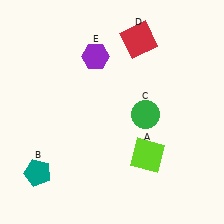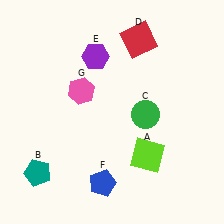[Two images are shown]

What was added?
A blue pentagon (F), a pink hexagon (G) were added in Image 2.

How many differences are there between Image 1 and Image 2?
There are 2 differences between the two images.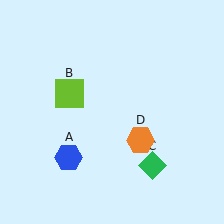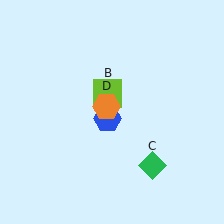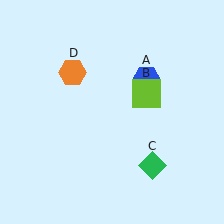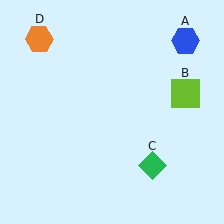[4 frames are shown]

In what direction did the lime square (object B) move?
The lime square (object B) moved right.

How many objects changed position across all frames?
3 objects changed position: blue hexagon (object A), lime square (object B), orange hexagon (object D).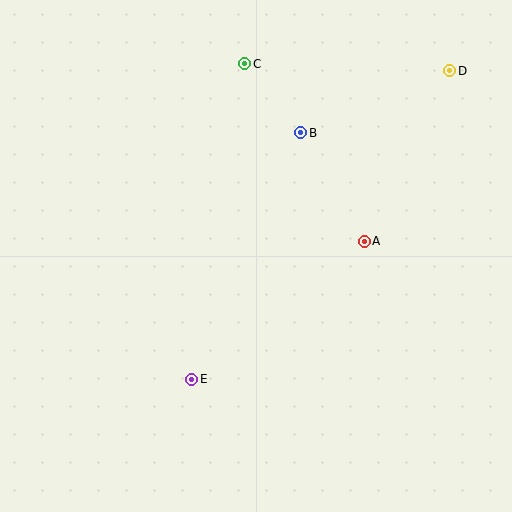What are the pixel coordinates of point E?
Point E is at (192, 379).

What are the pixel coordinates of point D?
Point D is at (450, 71).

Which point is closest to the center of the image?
Point A at (364, 241) is closest to the center.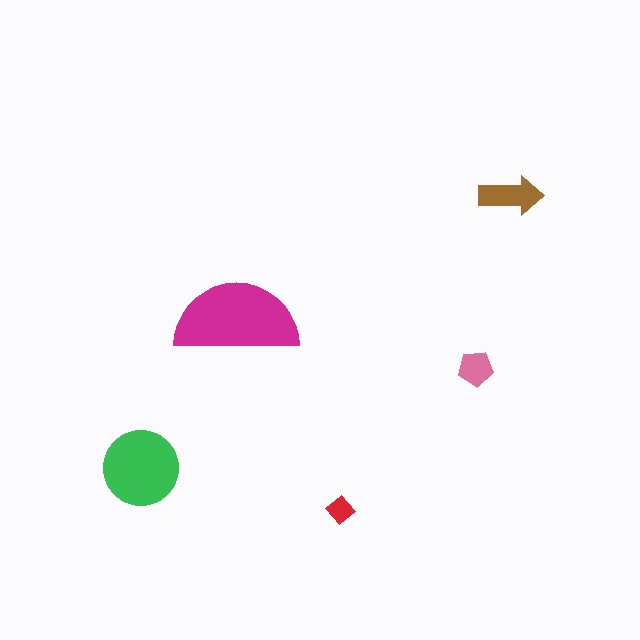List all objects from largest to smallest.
The magenta semicircle, the green circle, the brown arrow, the pink pentagon, the red diamond.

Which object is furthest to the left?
The green circle is leftmost.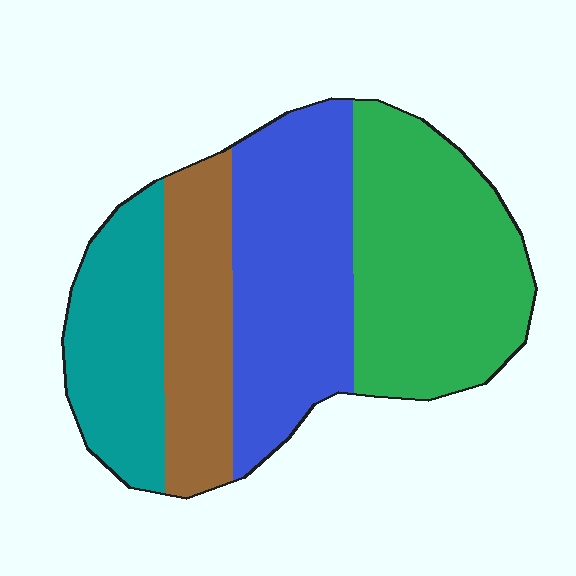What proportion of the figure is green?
Green takes up about one third (1/3) of the figure.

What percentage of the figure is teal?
Teal takes up less than a quarter of the figure.